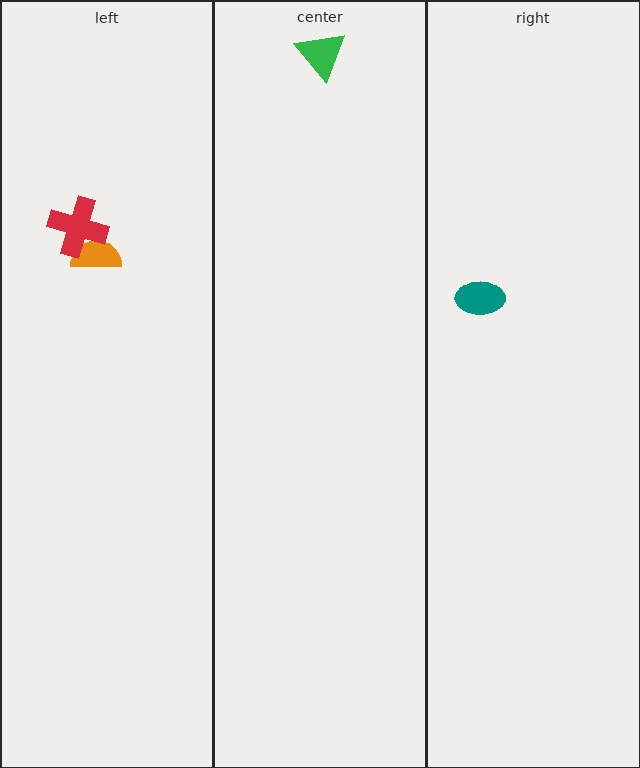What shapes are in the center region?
The green triangle.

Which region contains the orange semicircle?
The left region.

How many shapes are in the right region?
1.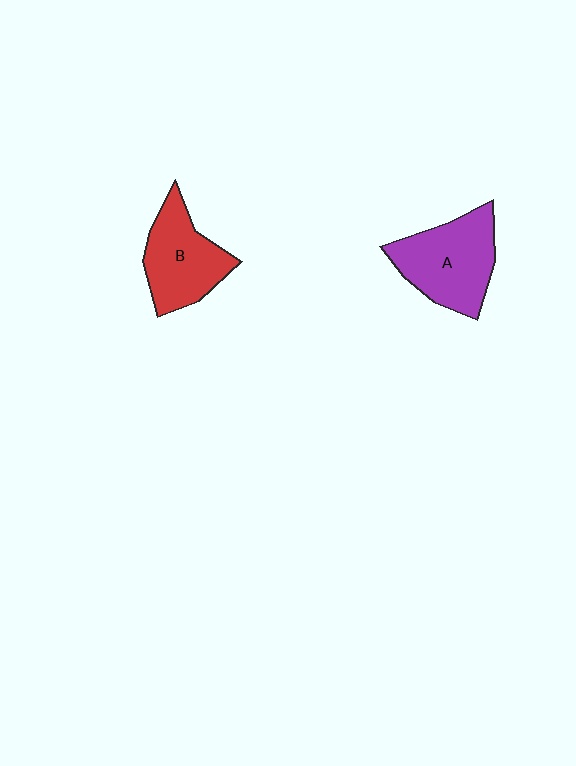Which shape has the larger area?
Shape A (purple).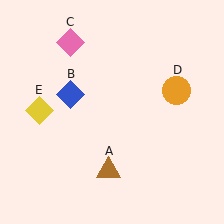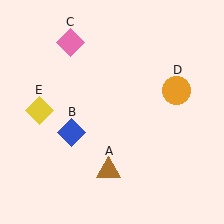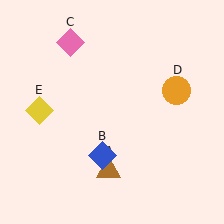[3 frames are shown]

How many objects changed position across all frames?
1 object changed position: blue diamond (object B).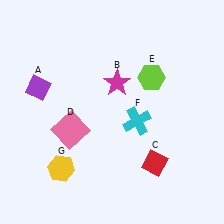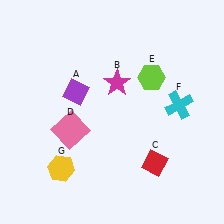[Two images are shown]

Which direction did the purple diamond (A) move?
The purple diamond (A) moved right.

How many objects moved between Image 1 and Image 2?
2 objects moved between the two images.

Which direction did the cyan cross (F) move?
The cyan cross (F) moved right.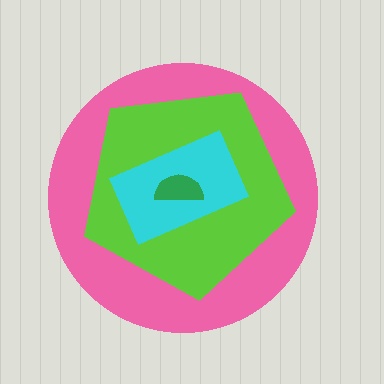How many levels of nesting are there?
4.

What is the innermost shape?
The green semicircle.